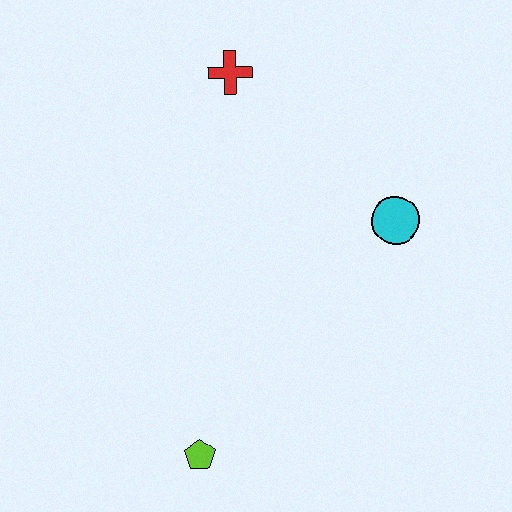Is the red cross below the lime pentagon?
No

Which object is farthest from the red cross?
The lime pentagon is farthest from the red cross.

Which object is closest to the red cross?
The cyan circle is closest to the red cross.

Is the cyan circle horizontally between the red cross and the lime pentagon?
No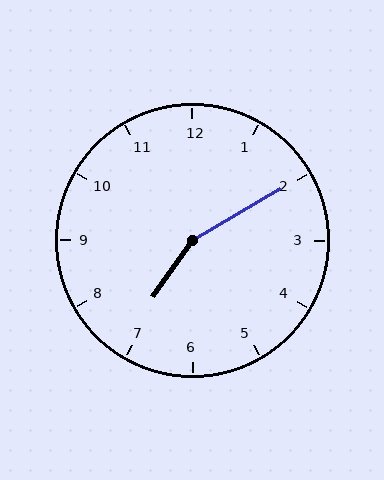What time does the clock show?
7:10.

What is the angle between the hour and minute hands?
Approximately 155 degrees.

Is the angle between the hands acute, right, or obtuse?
It is obtuse.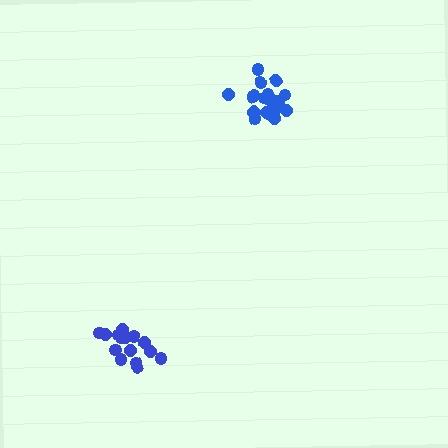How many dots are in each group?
Group 1: 21 dots, Group 2: 16 dots (37 total).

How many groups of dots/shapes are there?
There are 2 groups.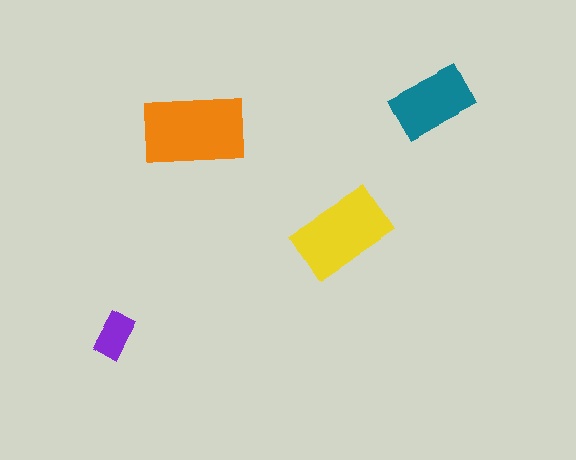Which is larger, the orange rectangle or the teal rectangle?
The orange one.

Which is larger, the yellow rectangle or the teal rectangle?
The yellow one.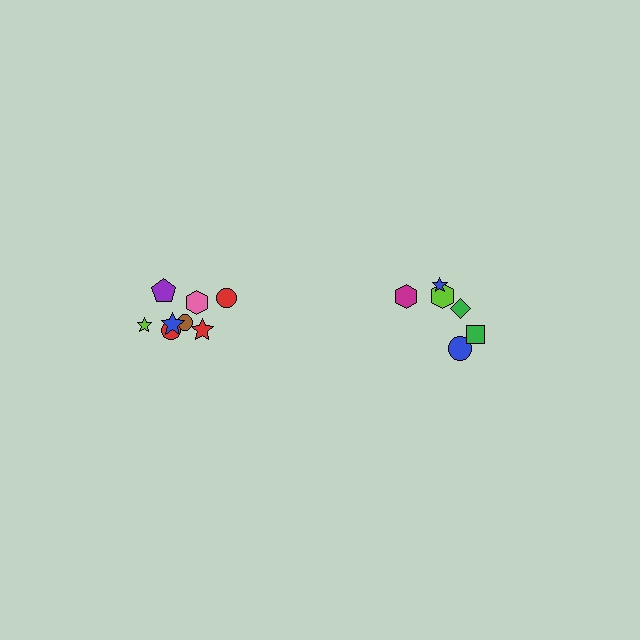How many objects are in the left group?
There are 8 objects.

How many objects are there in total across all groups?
There are 14 objects.